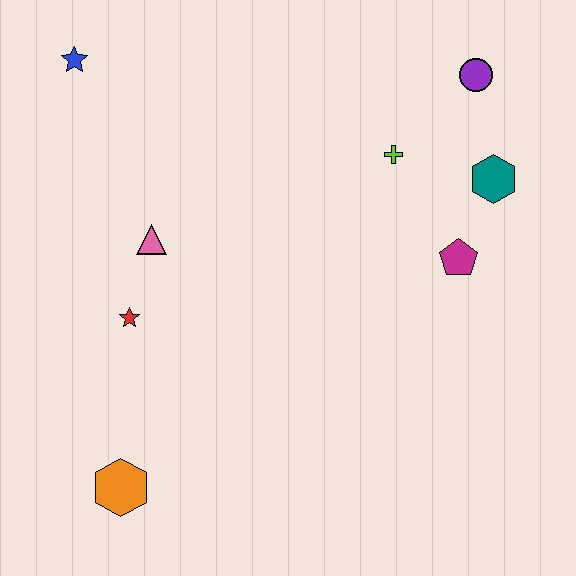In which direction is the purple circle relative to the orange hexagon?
The purple circle is above the orange hexagon.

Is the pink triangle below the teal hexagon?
Yes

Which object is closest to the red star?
The pink triangle is closest to the red star.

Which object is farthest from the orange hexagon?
The purple circle is farthest from the orange hexagon.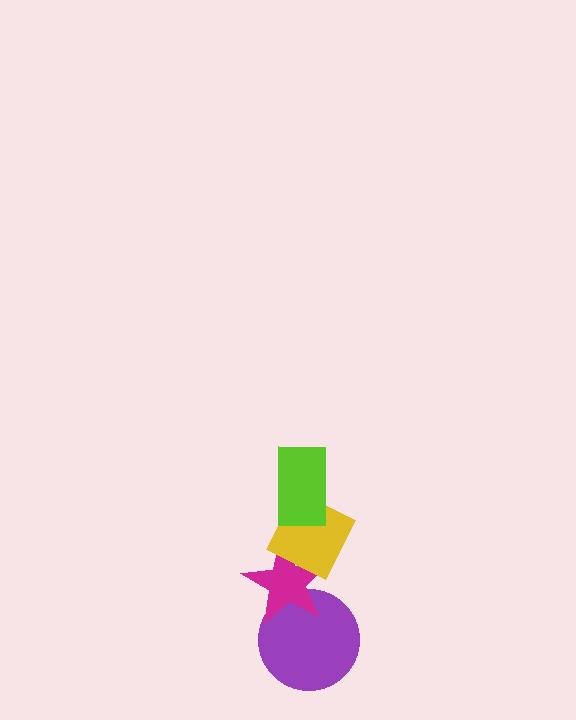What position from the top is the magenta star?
The magenta star is 3rd from the top.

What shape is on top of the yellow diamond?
The lime rectangle is on top of the yellow diamond.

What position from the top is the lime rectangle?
The lime rectangle is 1st from the top.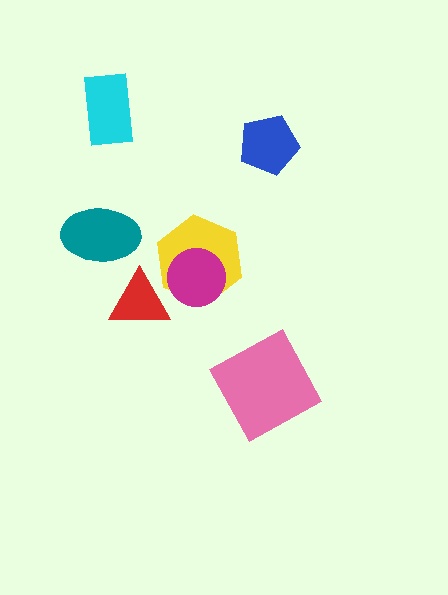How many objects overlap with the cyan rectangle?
0 objects overlap with the cyan rectangle.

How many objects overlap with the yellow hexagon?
2 objects overlap with the yellow hexagon.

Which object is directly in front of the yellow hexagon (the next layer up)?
The magenta circle is directly in front of the yellow hexagon.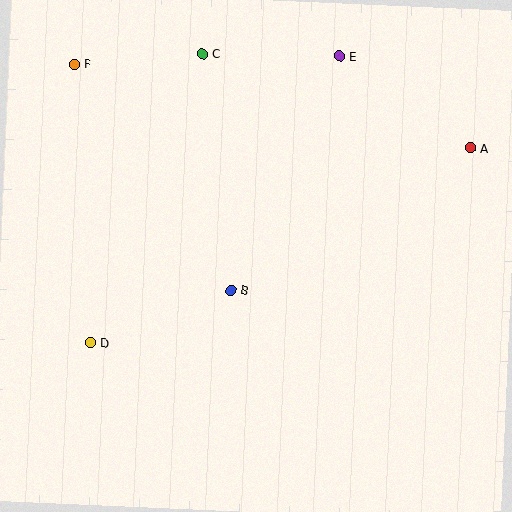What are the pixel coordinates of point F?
Point F is at (75, 64).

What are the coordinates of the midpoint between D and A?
The midpoint between D and A is at (280, 245).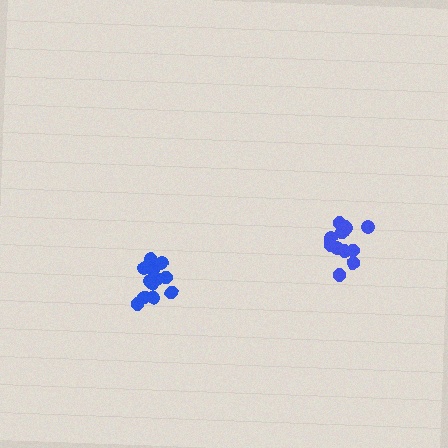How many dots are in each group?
Group 1: 12 dots, Group 2: 11 dots (23 total).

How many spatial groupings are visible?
There are 2 spatial groupings.